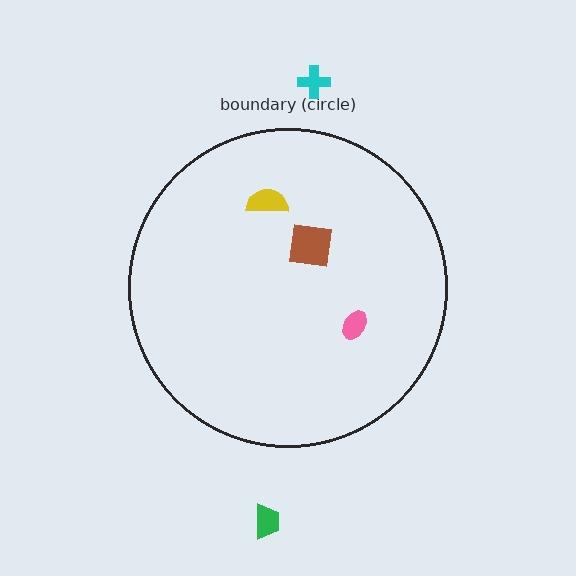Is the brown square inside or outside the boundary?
Inside.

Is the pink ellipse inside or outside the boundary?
Inside.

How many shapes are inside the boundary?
3 inside, 2 outside.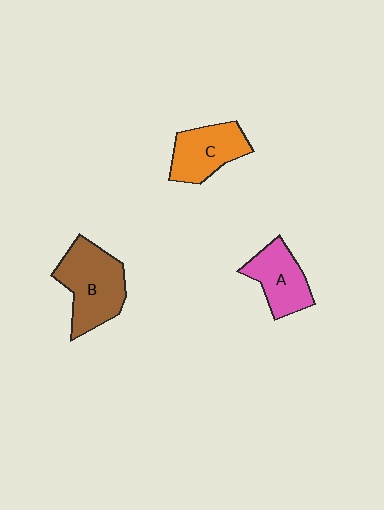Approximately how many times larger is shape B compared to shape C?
Approximately 1.3 times.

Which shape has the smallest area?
Shape A (pink).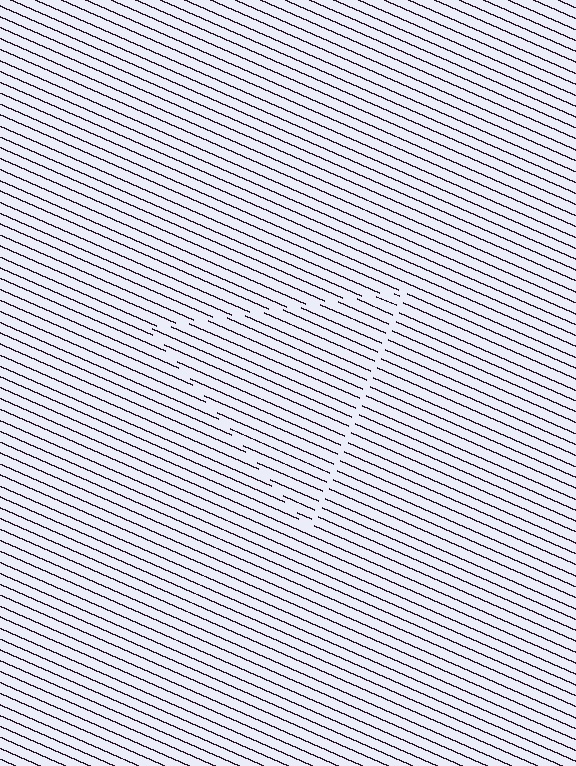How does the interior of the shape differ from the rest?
The interior of the shape contains the same grating, shifted by half a period — the contour is defined by the phase discontinuity where line-ends from the inner and outer gratings abut.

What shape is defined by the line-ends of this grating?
An illusory triangle. The interior of the shape contains the same grating, shifted by half a period — the contour is defined by the phase discontinuity where line-ends from the inner and outer gratings abut.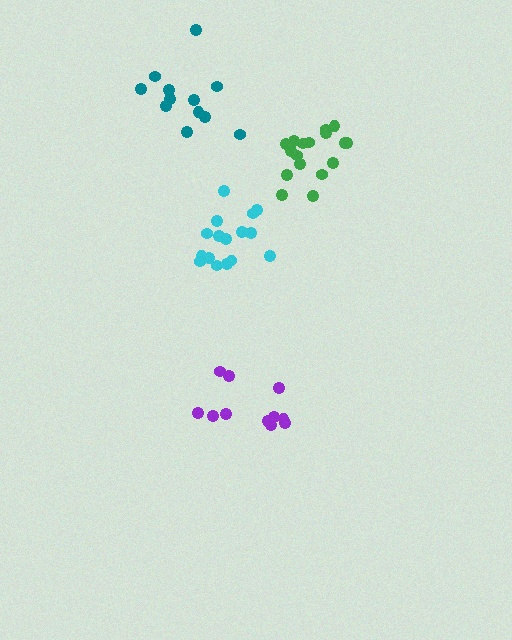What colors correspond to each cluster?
The clusters are colored: teal, green, purple, cyan.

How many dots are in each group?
Group 1: 12 dots, Group 2: 17 dots, Group 3: 11 dots, Group 4: 16 dots (56 total).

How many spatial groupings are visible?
There are 4 spatial groupings.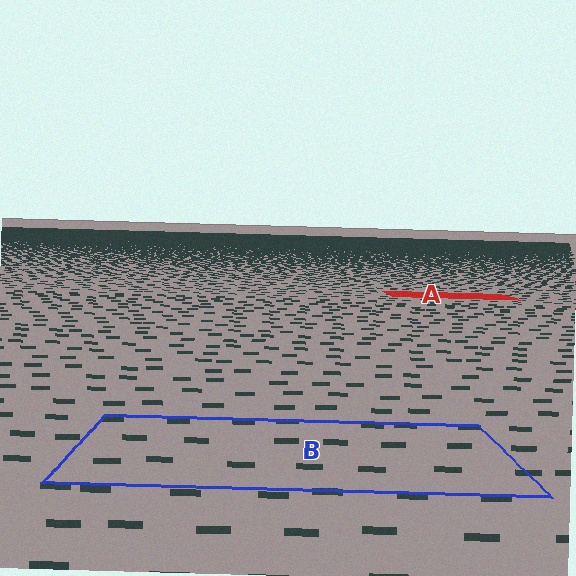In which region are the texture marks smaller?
The texture marks are smaller in region A, because it is farther away.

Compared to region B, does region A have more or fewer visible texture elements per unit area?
Region A has more texture elements per unit area — they are packed more densely because it is farther away.